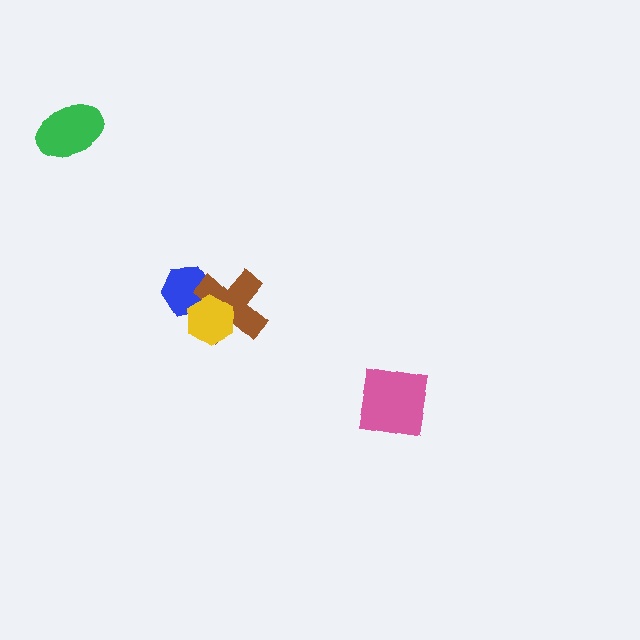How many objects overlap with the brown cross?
2 objects overlap with the brown cross.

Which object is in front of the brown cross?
The yellow hexagon is in front of the brown cross.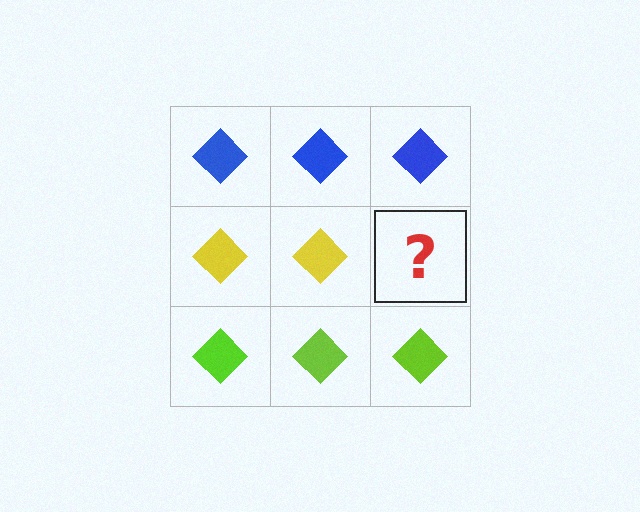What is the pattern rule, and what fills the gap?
The rule is that each row has a consistent color. The gap should be filled with a yellow diamond.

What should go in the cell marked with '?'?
The missing cell should contain a yellow diamond.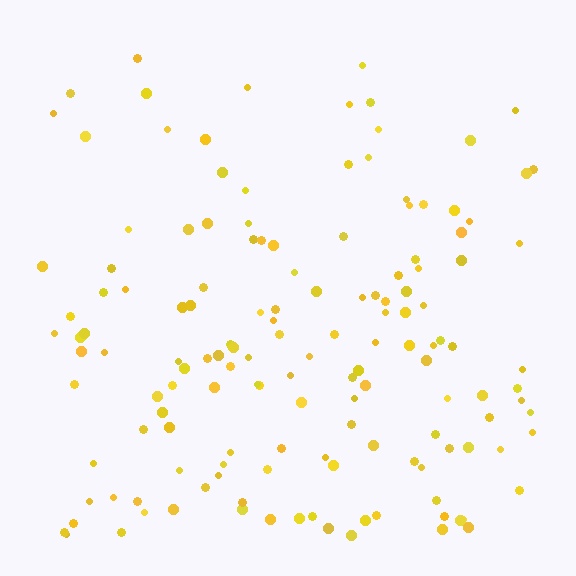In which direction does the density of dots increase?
From top to bottom, with the bottom side densest.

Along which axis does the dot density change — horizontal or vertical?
Vertical.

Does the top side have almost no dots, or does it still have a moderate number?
Still a moderate number, just noticeably fewer than the bottom.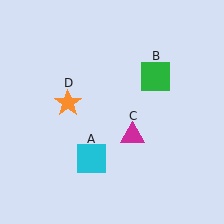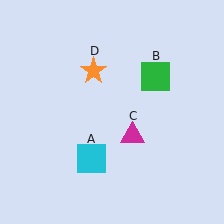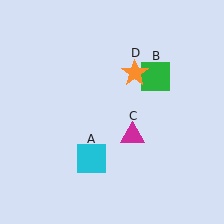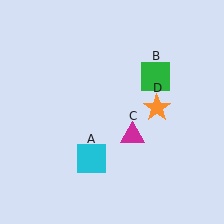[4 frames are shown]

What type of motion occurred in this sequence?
The orange star (object D) rotated clockwise around the center of the scene.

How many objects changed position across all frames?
1 object changed position: orange star (object D).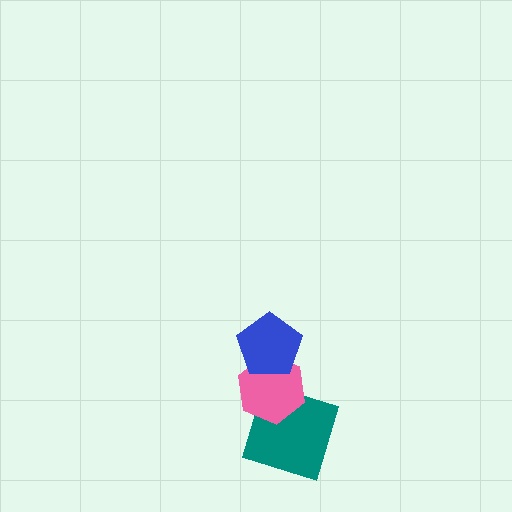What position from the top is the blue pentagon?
The blue pentagon is 1st from the top.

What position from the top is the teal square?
The teal square is 3rd from the top.